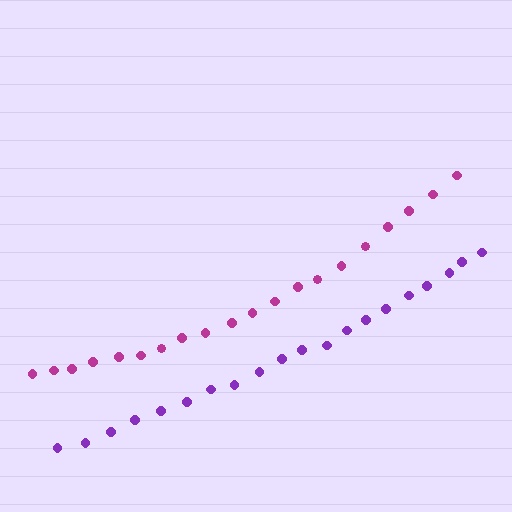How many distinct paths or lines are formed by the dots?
There are 2 distinct paths.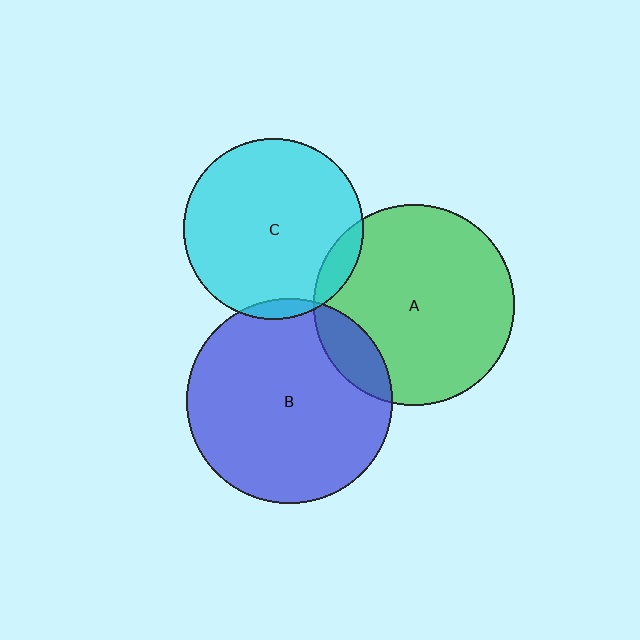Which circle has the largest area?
Circle B (blue).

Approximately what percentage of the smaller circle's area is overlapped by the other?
Approximately 5%.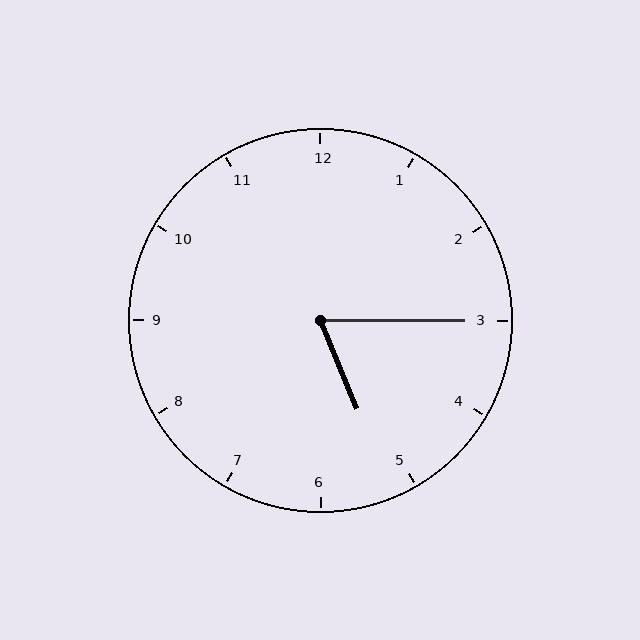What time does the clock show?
5:15.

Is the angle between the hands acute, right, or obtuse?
It is acute.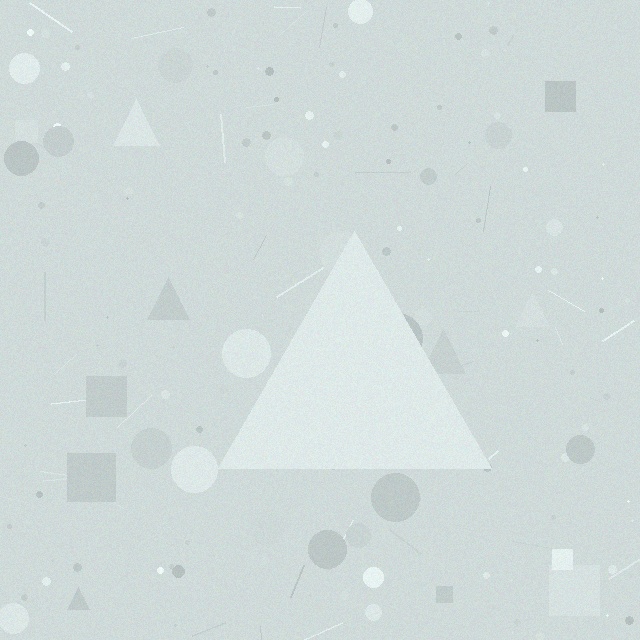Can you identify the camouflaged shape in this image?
The camouflaged shape is a triangle.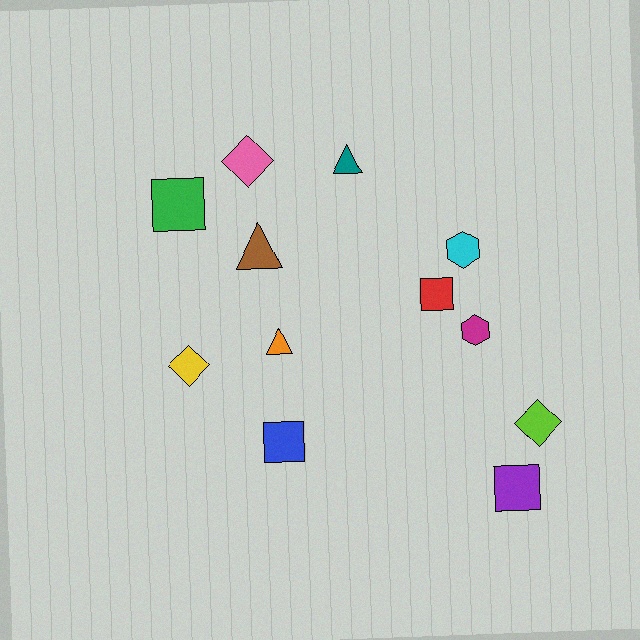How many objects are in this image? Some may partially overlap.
There are 12 objects.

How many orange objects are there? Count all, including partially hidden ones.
There is 1 orange object.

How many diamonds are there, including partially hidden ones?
There are 3 diamonds.